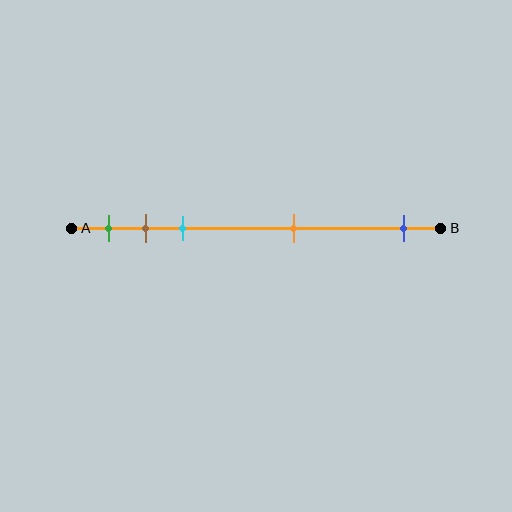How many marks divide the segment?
There are 5 marks dividing the segment.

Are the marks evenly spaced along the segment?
No, the marks are not evenly spaced.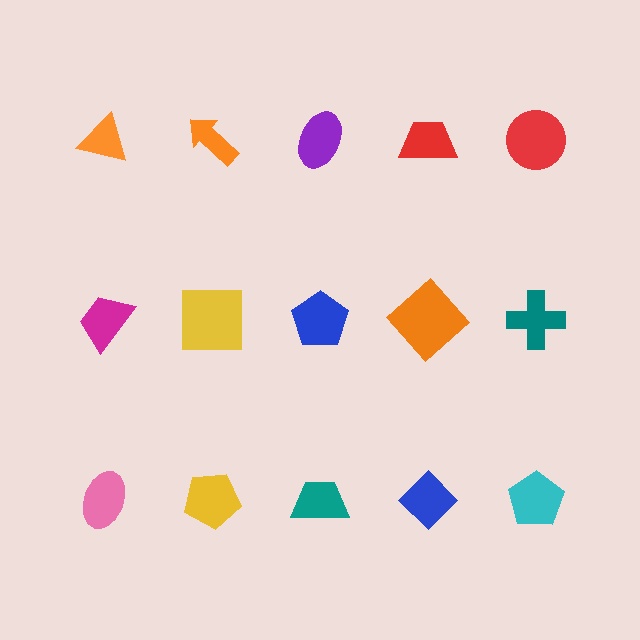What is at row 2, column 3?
A blue pentagon.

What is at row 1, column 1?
An orange triangle.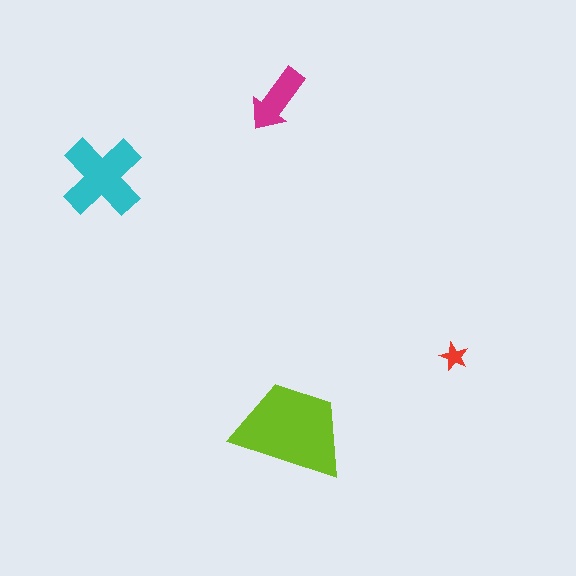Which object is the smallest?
The red star.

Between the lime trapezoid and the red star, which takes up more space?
The lime trapezoid.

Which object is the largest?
The lime trapezoid.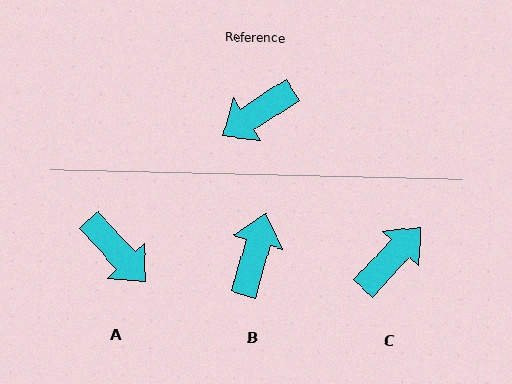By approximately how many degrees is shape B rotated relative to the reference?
Approximately 139 degrees clockwise.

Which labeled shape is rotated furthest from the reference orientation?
C, about 166 degrees away.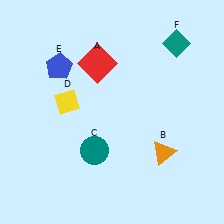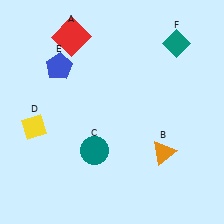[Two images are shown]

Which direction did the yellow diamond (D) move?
The yellow diamond (D) moved left.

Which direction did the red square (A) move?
The red square (A) moved up.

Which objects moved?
The objects that moved are: the red square (A), the yellow diamond (D).